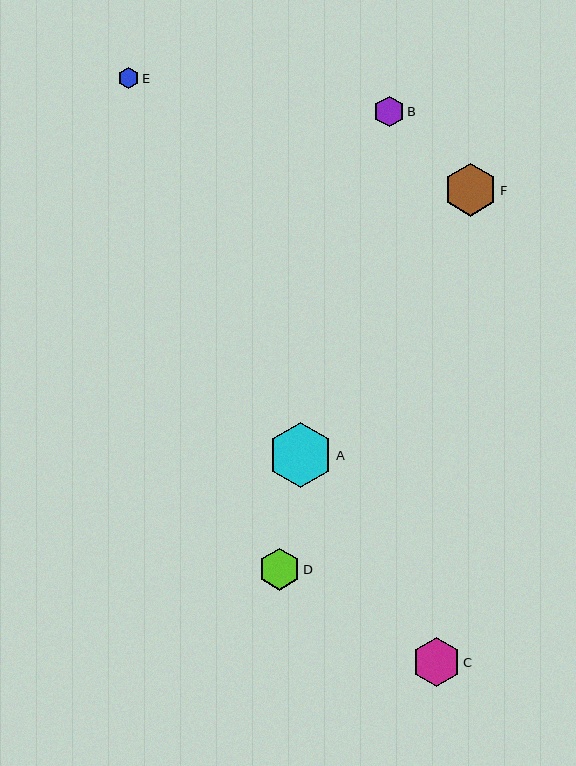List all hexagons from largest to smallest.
From largest to smallest: A, F, C, D, B, E.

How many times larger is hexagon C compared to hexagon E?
Hexagon C is approximately 2.3 times the size of hexagon E.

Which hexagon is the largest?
Hexagon A is the largest with a size of approximately 65 pixels.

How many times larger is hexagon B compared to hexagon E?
Hexagon B is approximately 1.5 times the size of hexagon E.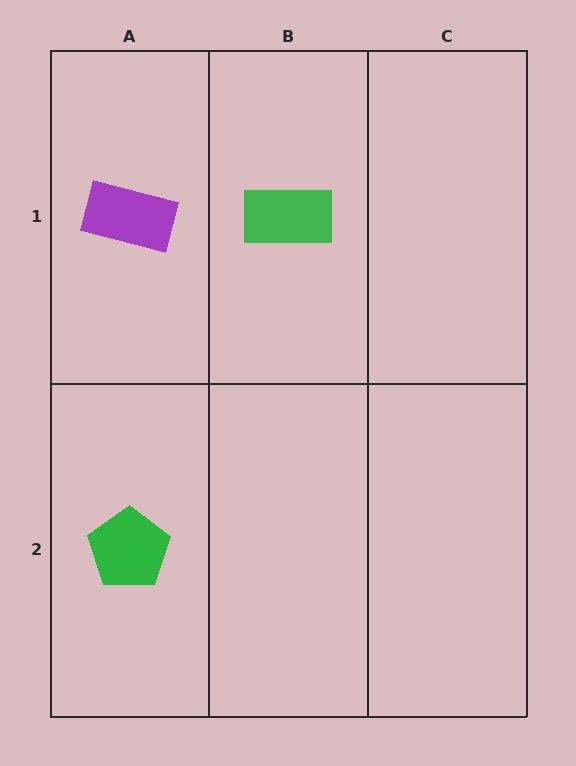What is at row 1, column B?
A green rectangle.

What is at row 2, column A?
A green pentagon.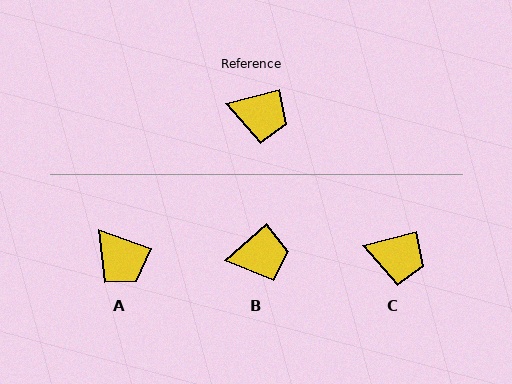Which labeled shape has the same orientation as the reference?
C.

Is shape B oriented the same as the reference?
No, it is off by about 26 degrees.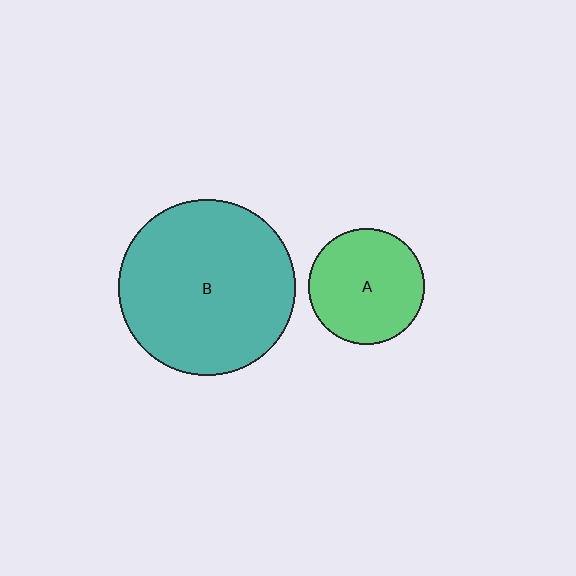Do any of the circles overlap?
No, none of the circles overlap.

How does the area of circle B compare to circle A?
Approximately 2.3 times.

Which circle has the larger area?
Circle B (teal).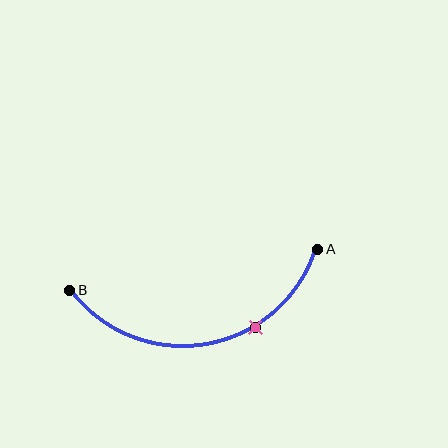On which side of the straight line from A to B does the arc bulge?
The arc bulges below the straight line connecting A and B.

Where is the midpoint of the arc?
The arc midpoint is the point on the curve farthest from the straight line joining A and B. It sits below that line.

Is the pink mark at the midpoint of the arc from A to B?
No. The pink mark lies on the arc but is closer to endpoint A. The arc midpoint would be at the point on the curve equidistant along the arc from both A and B.